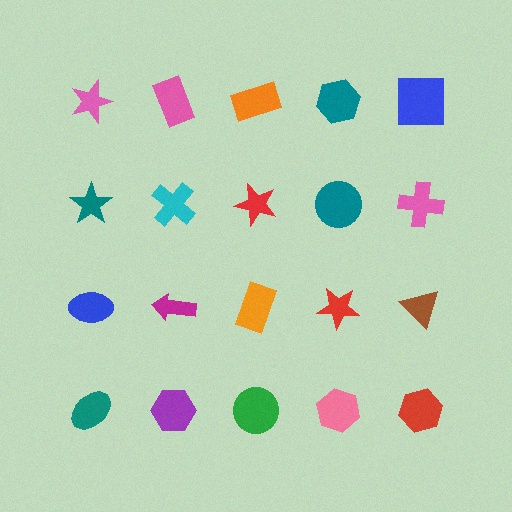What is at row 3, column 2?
A magenta arrow.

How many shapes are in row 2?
5 shapes.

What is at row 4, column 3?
A green circle.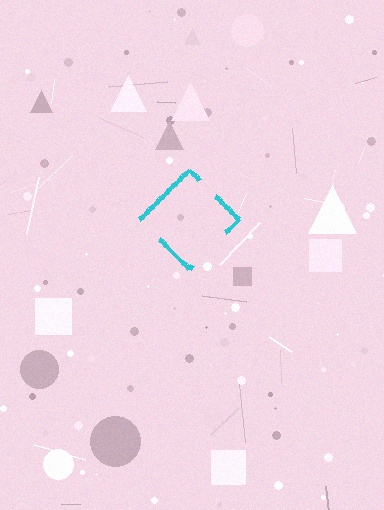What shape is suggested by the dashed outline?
The dashed outline suggests a diamond.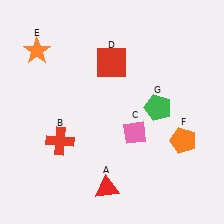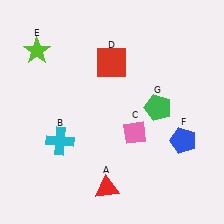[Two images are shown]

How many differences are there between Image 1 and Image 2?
There are 3 differences between the two images.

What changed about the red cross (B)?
In Image 1, B is red. In Image 2, it changed to cyan.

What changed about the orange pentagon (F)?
In Image 1, F is orange. In Image 2, it changed to blue.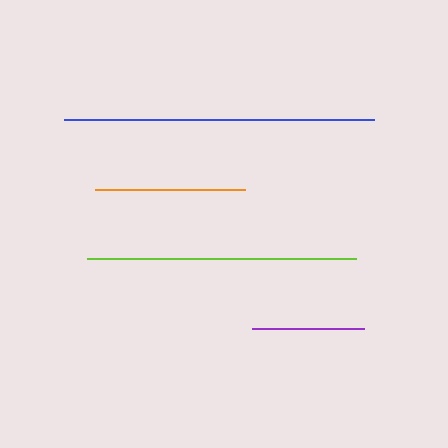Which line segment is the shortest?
The purple line is the shortest at approximately 112 pixels.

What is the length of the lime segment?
The lime segment is approximately 269 pixels long.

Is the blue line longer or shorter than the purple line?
The blue line is longer than the purple line.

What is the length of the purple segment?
The purple segment is approximately 112 pixels long.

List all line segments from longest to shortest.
From longest to shortest: blue, lime, orange, purple.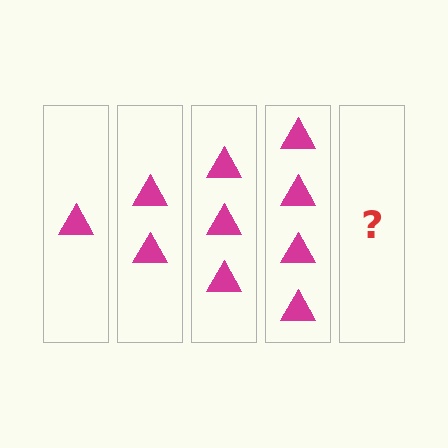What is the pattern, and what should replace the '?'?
The pattern is that each step adds one more triangle. The '?' should be 5 triangles.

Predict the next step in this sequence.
The next step is 5 triangles.